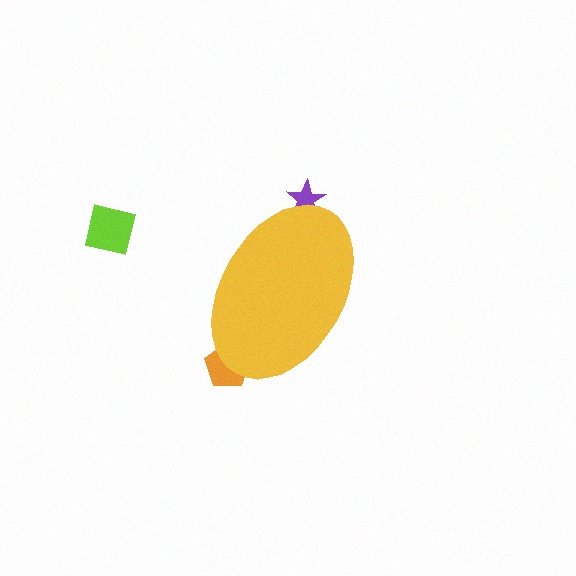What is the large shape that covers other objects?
A yellow ellipse.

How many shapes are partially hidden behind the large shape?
2 shapes are partially hidden.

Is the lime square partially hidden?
No, the lime square is fully visible.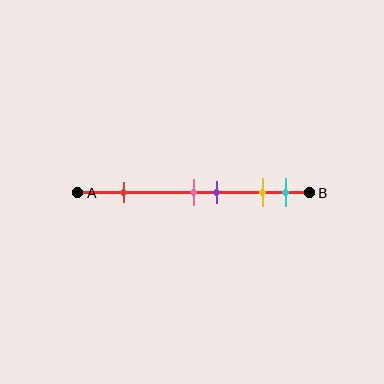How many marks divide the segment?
There are 5 marks dividing the segment.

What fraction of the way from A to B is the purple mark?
The purple mark is approximately 60% (0.6) of the way from A to B.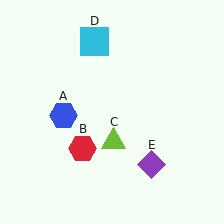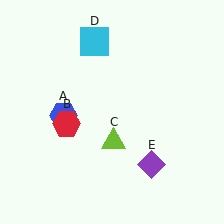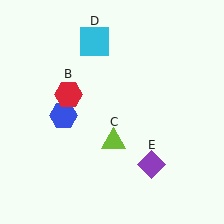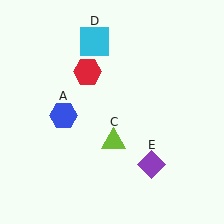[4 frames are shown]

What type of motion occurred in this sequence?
The red hexagon (object B) rotated clockwise around the center of the scene.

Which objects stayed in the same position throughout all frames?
Blue hexagon (object A) and lime triangle (object C) and cyan square (object D) and purple diamond (object E) remained stationary.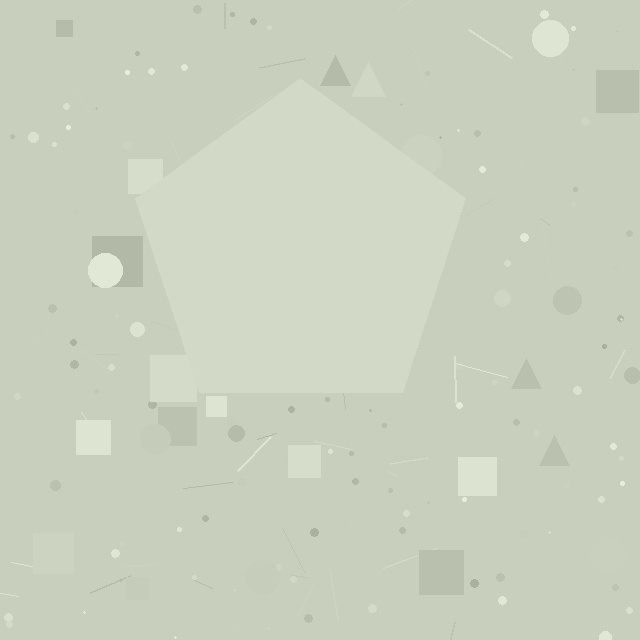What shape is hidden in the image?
A pentagon is hidden in the image.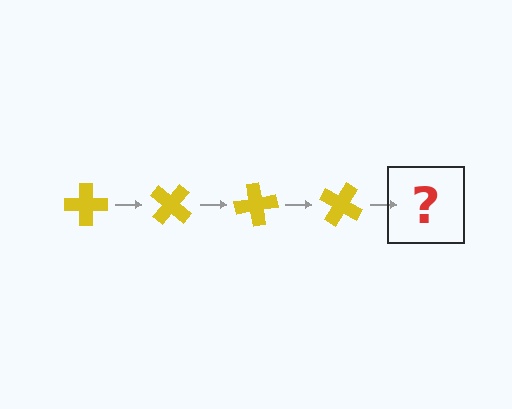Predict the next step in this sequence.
The next step is a yellow cross rotated 160 degrees.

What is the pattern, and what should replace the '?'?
The pattern is that the cross rotates 40 degrees each step. The '?' should be a yellow cross rotated 160 degrees.